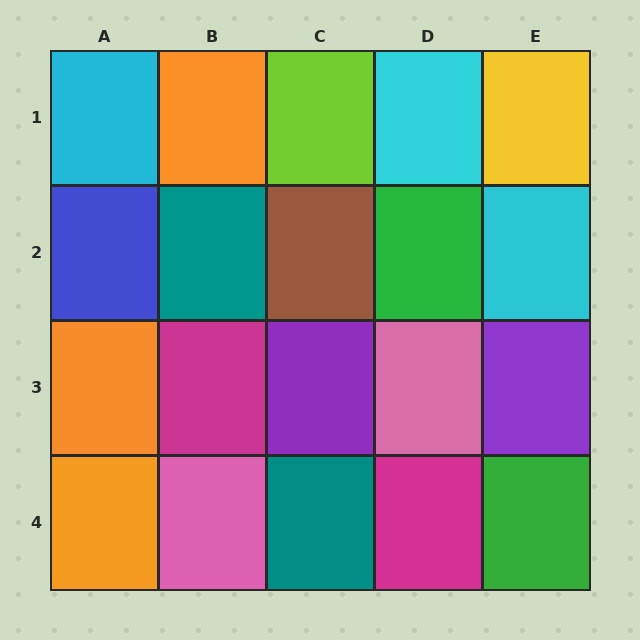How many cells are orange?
3 cells are orange.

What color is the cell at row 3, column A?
Orange.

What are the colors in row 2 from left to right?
Blue, teal, brown, green, cyan.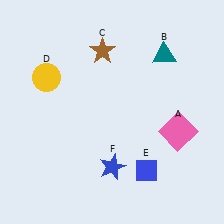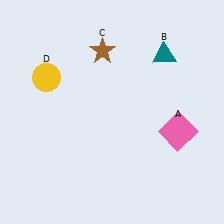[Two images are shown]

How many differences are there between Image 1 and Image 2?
There are 2 differences between the two images.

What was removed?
The blue diamond (E), the blue star (F) were removed in Image 2.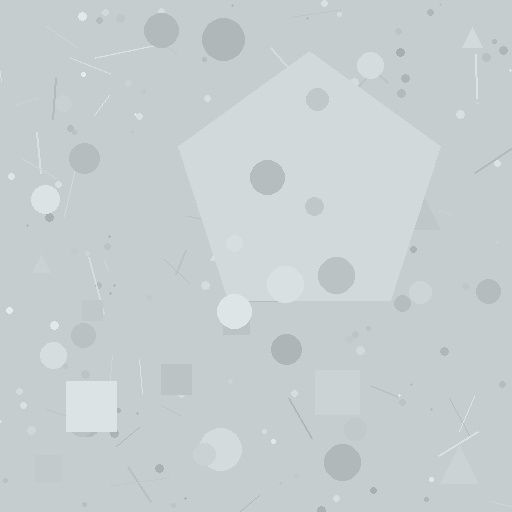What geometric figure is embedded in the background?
A pentagon is embedded in the background.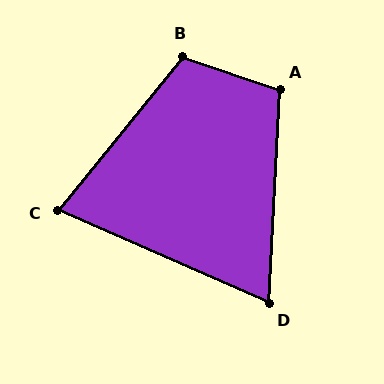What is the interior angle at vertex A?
Approximately 105 degrees (obtuse).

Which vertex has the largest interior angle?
B, at approximately 111 degrees.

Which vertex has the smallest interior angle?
D, at approximately 69 degrees.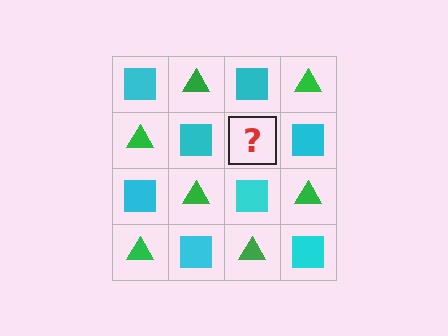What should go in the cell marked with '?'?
The missing cell should contain a green triangle.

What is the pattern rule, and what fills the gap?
The rule is that it alternates cyan square and green triangle in a checkerboard pattern. The gap should be filled with a green triangle.